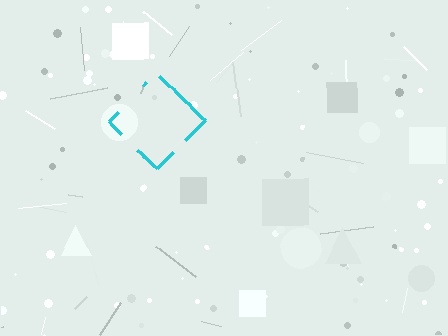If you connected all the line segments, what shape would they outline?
They would outline a diamond.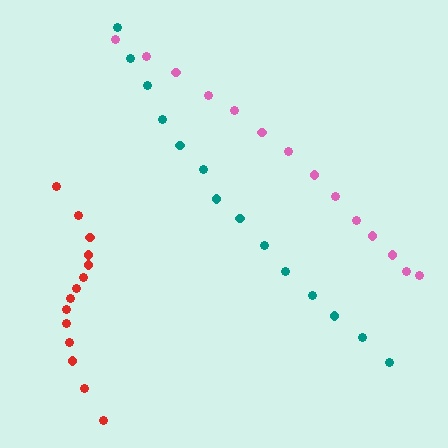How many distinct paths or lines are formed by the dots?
There are 3 distinct paths.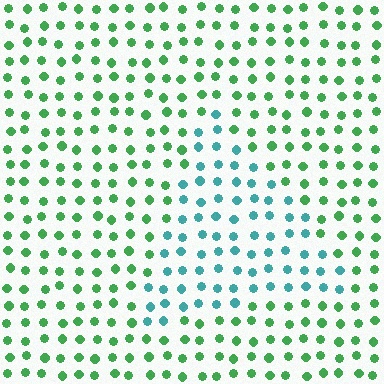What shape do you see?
I see a triangle.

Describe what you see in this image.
The image is filled with small green elements in a uniform arrangement. A triangle-shaped region is visible where the elements are tinted to a slightly different hue, forming a subtle color boundary.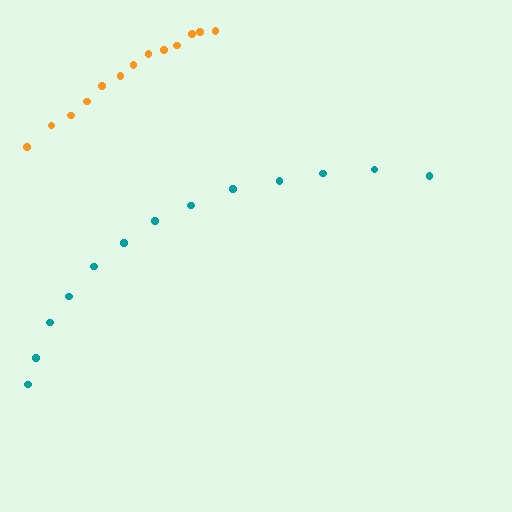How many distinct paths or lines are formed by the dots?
There are 2 distinct paths.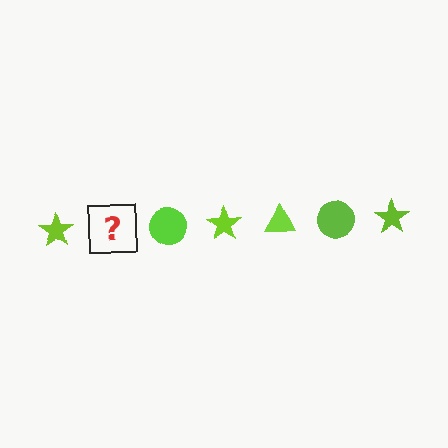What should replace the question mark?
The question mark should be replaced with a lime triangle.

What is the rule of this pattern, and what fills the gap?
The rule is that the pattern cycles through star, triangle, circle shapes in lime. The gap should be filled with a lime triangle.